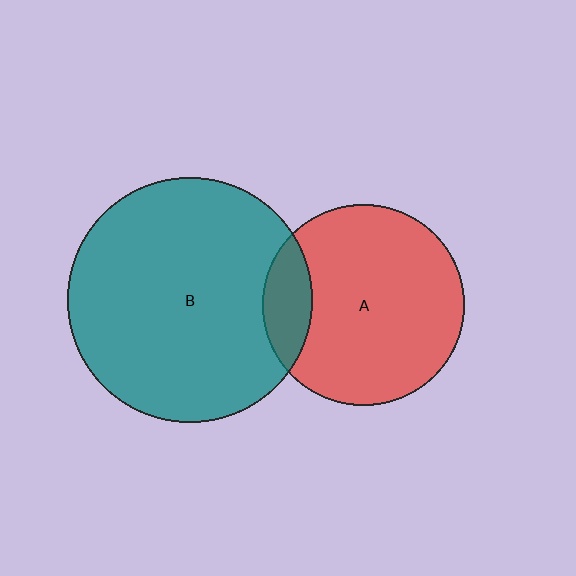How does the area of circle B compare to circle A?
Approximately 1.5 times.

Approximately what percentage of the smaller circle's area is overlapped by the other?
Approximately 15%.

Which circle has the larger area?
Circle B (teal).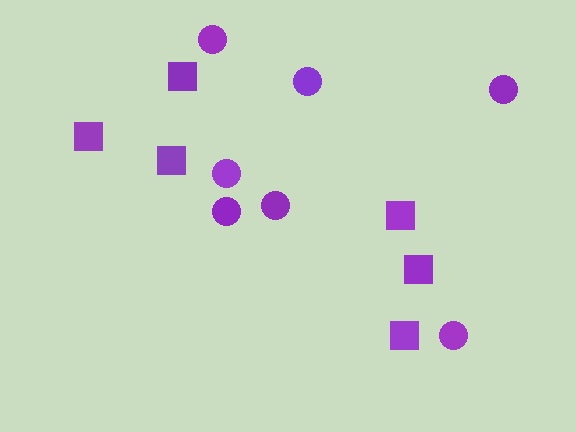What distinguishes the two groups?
There are 2 groups: one group of squares (6) and one group of circles (7).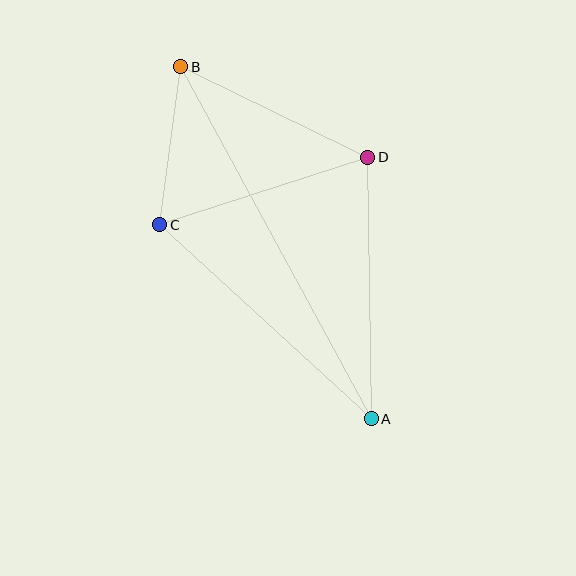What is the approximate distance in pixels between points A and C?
The distance between A and C is approximately 287 pixels.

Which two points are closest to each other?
Points B and C are closest to each other.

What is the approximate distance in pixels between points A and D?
The distance between A and D is approximately 261 pixels.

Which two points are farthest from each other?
Points A and B are farthest from each other.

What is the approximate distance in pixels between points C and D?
The distance between C and D is approximately 219 pixels.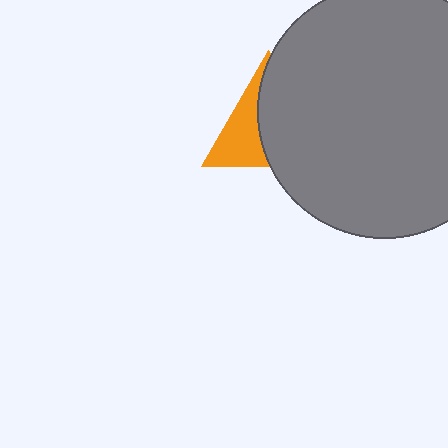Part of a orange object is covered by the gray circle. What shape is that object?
It is a triangle.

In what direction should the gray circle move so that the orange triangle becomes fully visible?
The gray circle should move right. That is the shortest direction to clear the overlap and leave the orange triangle fully visible.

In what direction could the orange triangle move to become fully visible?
The orange triangle could move left. That would shift it out from behind the gray circle entirely.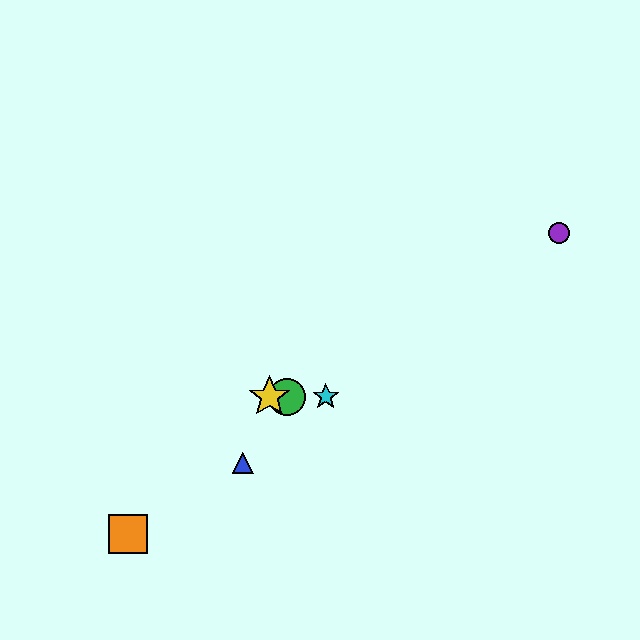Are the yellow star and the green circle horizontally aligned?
Yes, both are at y≈397.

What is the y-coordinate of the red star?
The red star is at y≈397.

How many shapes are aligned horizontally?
4 shapes (the red star, the green circle, the yellow star, the cyan star) are aligned horizontally.